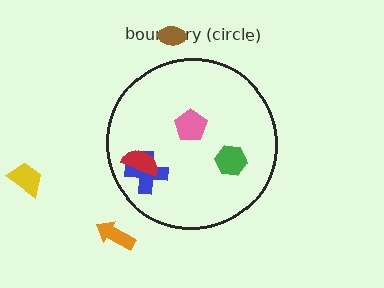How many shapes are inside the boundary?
4 inside, 3 outside.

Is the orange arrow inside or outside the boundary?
Outside.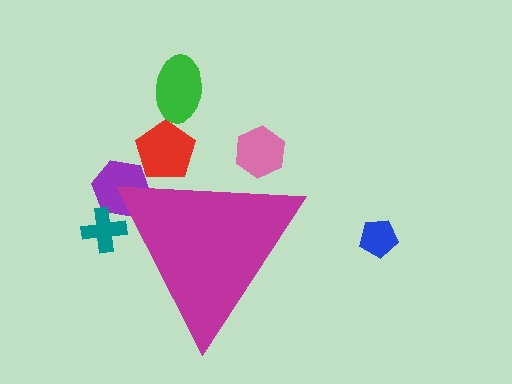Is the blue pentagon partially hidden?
No, the blue pentagon is fully visible.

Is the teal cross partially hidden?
Yes, the teal cross is partially hidden behind the magenta triangle.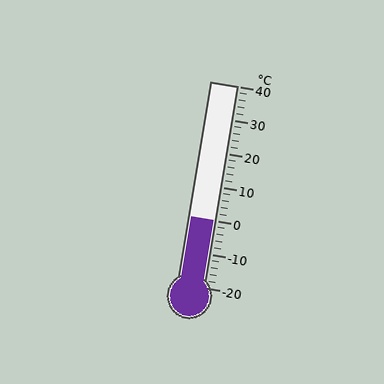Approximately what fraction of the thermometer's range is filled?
The thermometer is filled to approximately 35% of its range.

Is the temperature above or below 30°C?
The temperature is below 30°C.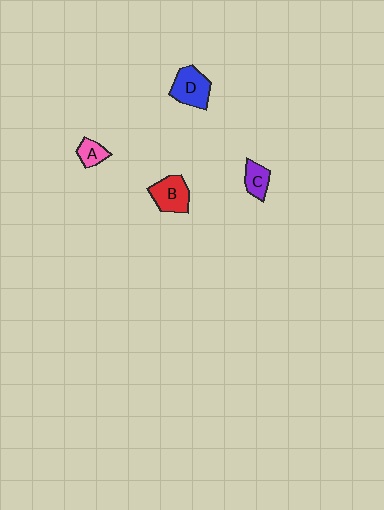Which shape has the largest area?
Shape D (blue).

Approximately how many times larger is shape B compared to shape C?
Approximately 1.6 times.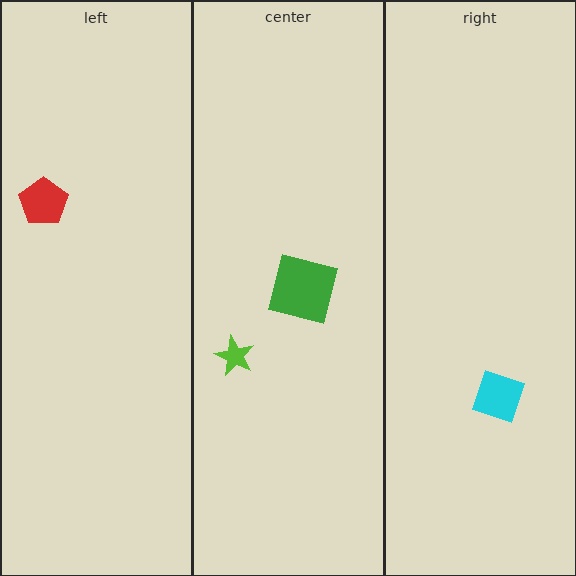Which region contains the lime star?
The center region.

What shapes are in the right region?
The cyan diamond.